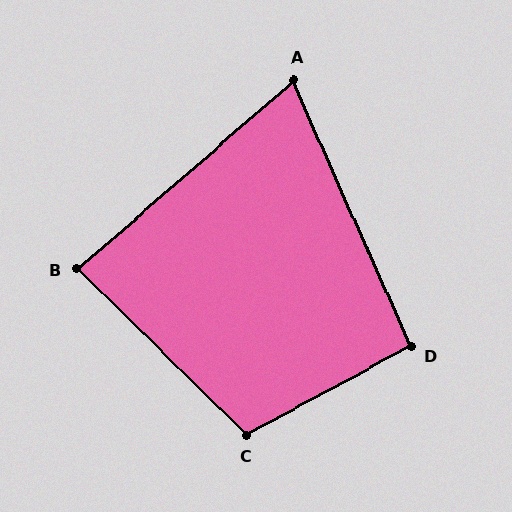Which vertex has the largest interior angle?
C, at approximately 107 degrees.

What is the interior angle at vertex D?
Approximately 95 degrees (approximately right).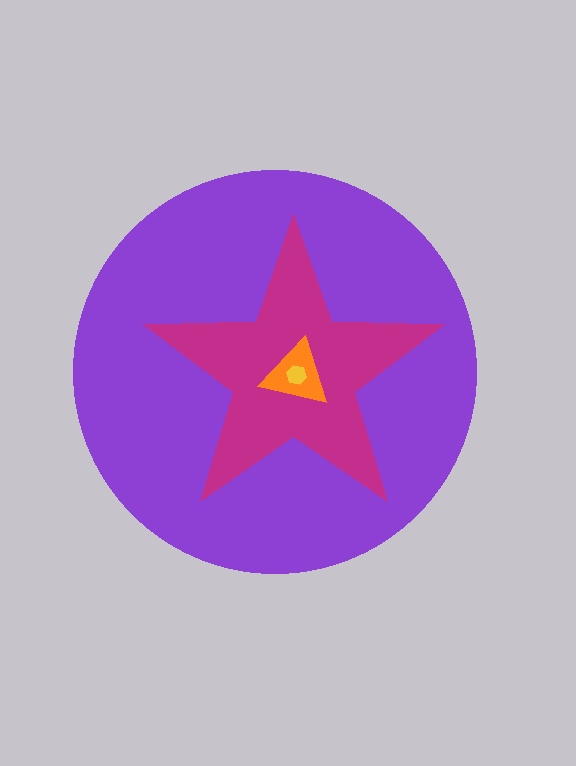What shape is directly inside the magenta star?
The orange triangle.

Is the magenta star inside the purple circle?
Yes.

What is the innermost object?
The yellow hexagon.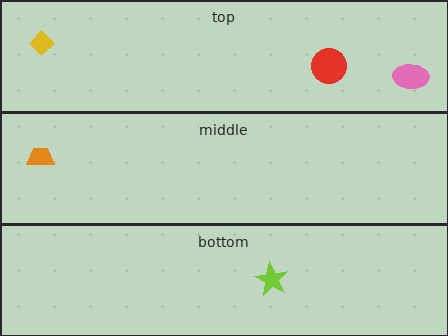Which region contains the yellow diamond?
The top region.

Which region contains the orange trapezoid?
The middle region.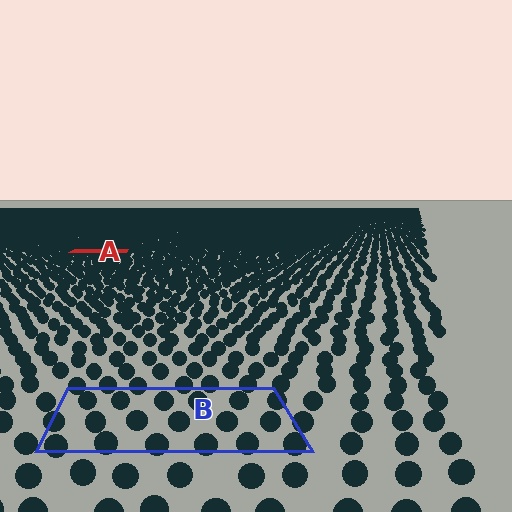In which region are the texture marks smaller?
The texture marks are smaller in region A, because it is farther away.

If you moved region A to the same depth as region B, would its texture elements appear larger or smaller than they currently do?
They would appear larger. At a closer depth, the same texture elements are projected at a bigger on-screen size.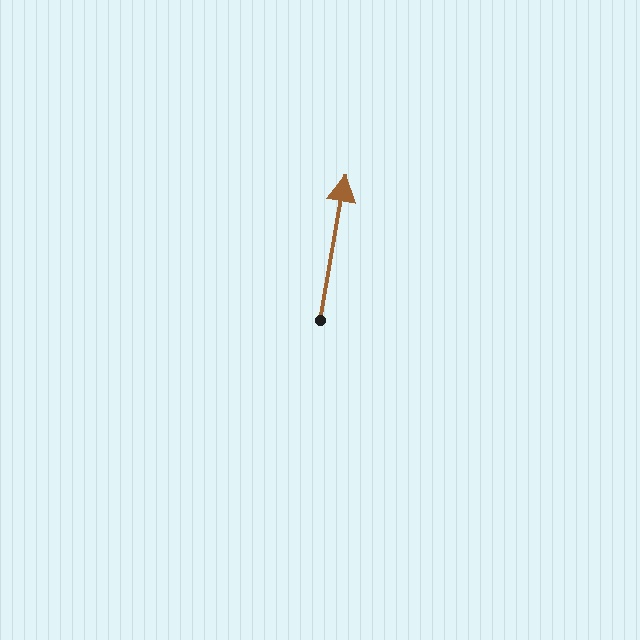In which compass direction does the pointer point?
North.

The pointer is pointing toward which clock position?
Roughly 12 o'clock.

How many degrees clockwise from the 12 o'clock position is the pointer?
Approximately 10 degrees.